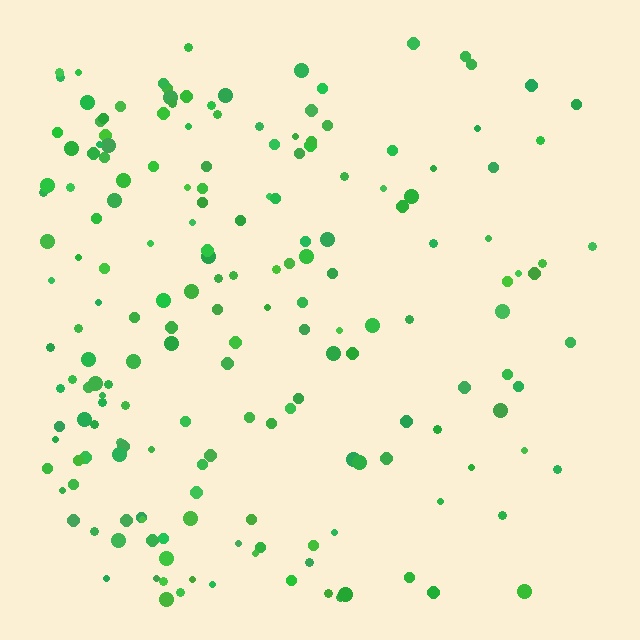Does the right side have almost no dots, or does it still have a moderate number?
Still a moderate number, just noticeably fewer than the left.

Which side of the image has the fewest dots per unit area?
The right.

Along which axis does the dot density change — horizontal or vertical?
Horizontal.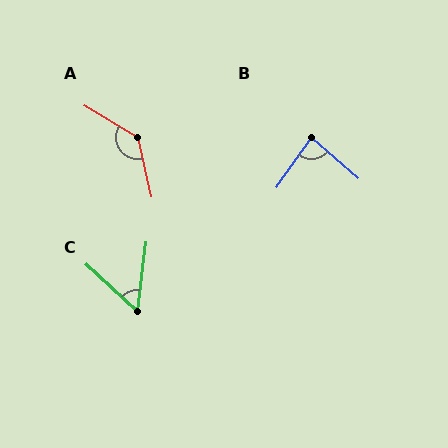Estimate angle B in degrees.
Approximately 84 degrees.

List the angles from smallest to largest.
C (54°), B (84°), A (134°).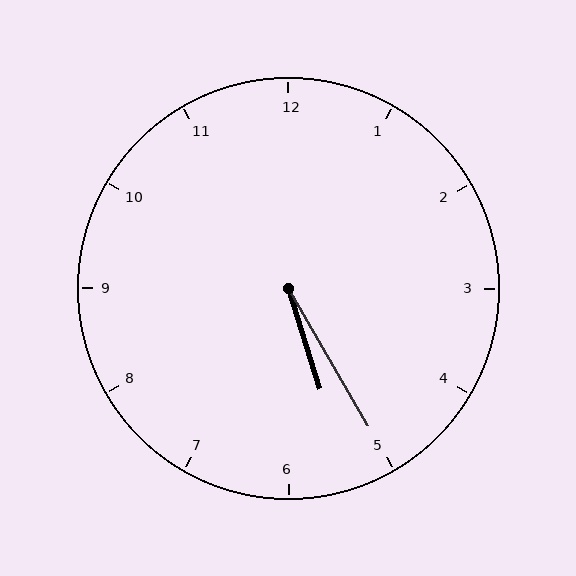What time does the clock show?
5:25.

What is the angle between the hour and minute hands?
Approximately 12 degrees.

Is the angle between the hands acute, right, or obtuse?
It is acute.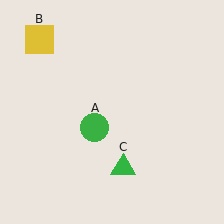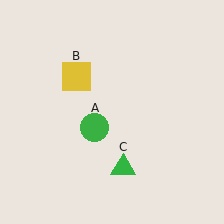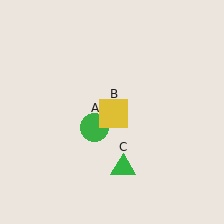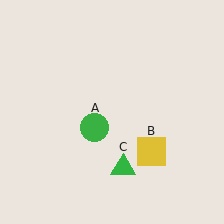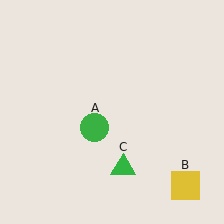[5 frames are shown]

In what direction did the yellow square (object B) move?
The yellow square (object B) moved down and to the right.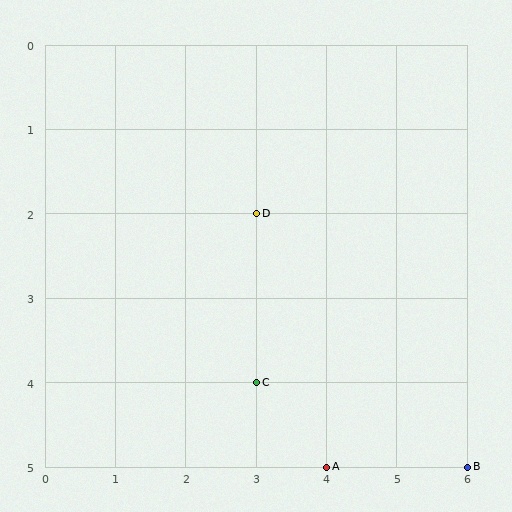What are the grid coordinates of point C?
Point C is at grid coordinates (3, 4).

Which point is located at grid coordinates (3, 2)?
Point D is at (3, 2).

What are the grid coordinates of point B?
Point B is at grid coordinates (6, 5).